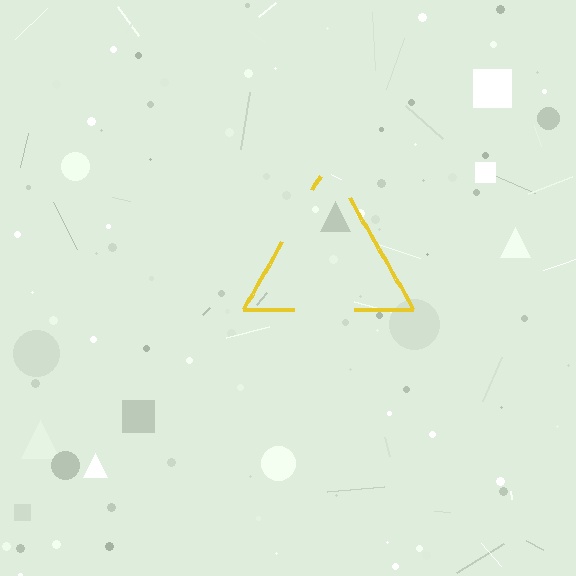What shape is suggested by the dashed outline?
The dashed outline suggests a triangle.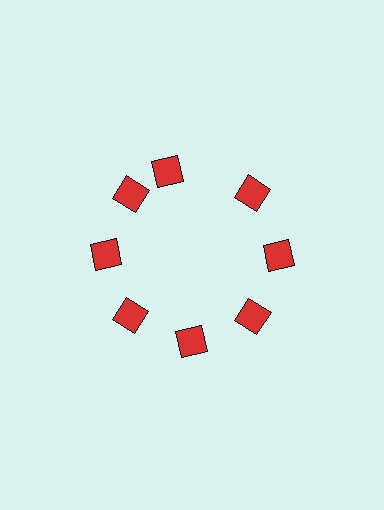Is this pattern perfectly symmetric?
No. The 8 red diamonds are arranged in a ring, but one element near the 12 o'clock position is rotated out of alignment along the ring, breaking the 8-fold rotational symmetry.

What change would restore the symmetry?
The symmetry would be restored by rotating it back into even spacing with its neighbors so that all 8 diamonds sit at equal angles and equal distance from the center.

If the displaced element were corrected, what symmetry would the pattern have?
It would have 8-fold rotational symmetry — the pattern would map onto itself every 45 degrees.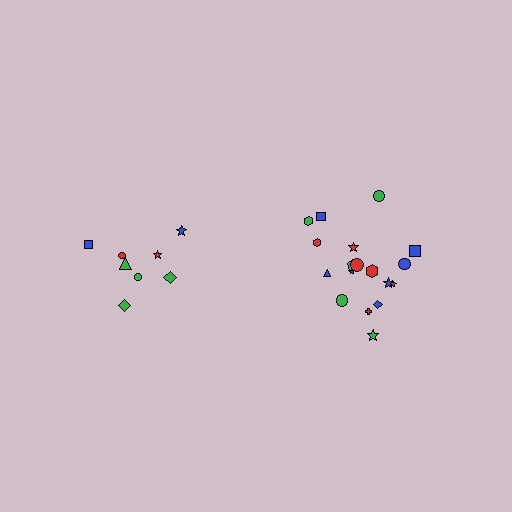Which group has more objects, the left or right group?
The right group.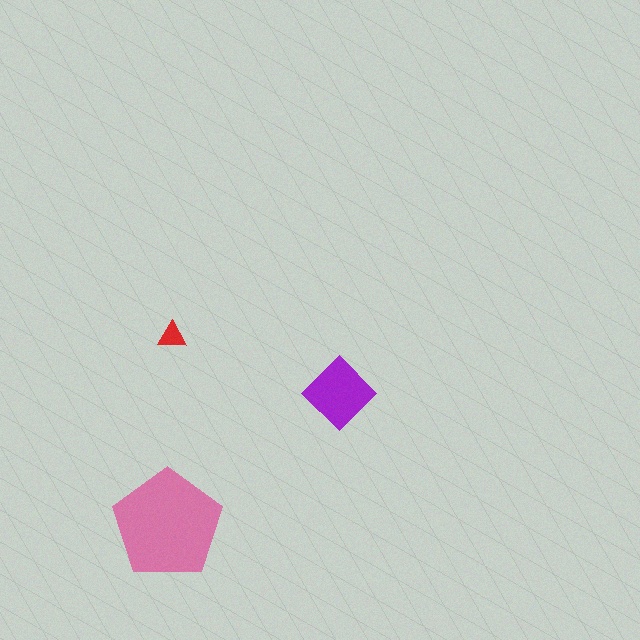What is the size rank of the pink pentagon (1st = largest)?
1st.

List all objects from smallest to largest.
The red triangle, the purple diamond, the pink pentagon.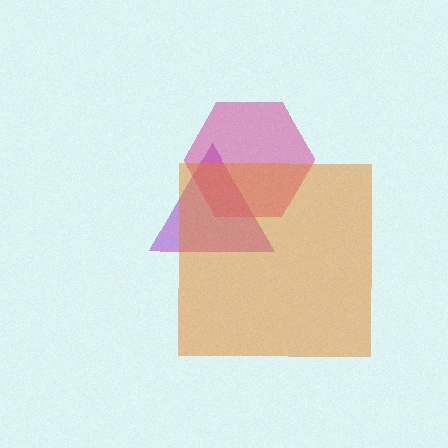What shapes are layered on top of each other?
The layered shapes are: a purple triangle, a magenta hexagon, an orange square.